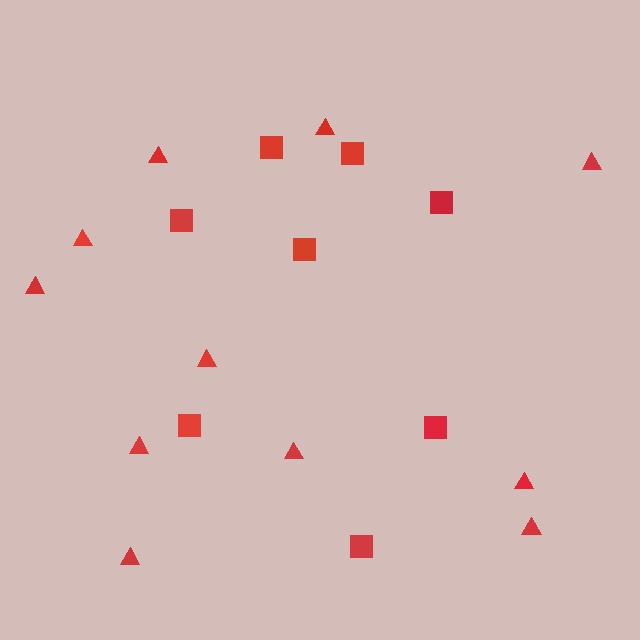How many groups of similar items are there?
There are 2 groups: one group of squares (8) and one group of triangles (11).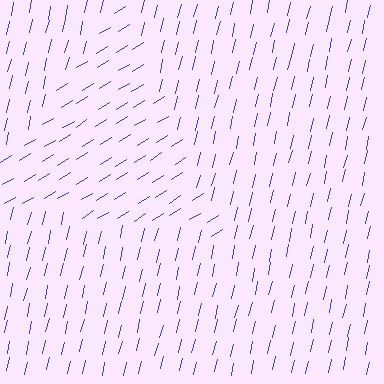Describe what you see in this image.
The image is filled with small blue line segments. A triangle region in the image has lines oriented differently from the surrounding lines, creating a visible texture boundary.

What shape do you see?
I see a triangle.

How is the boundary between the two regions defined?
The boundary is defined purely by a change in line orientation (approximately 45 degrees difference). All lines are the same color and thickness.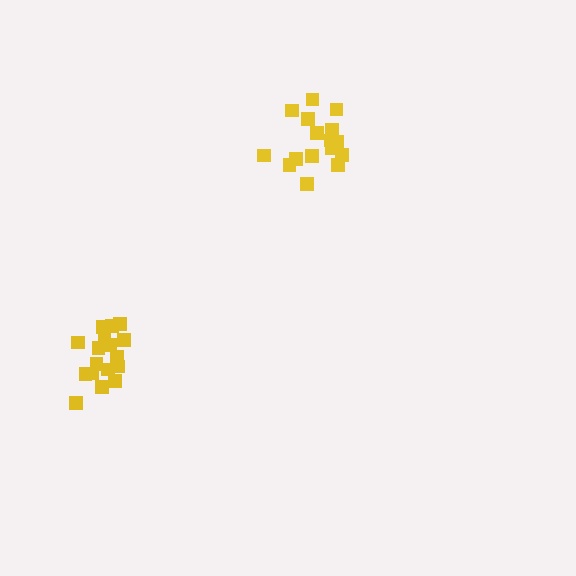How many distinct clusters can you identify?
There are 2 distinct clusters.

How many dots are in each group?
Group 1: 16 dots, Group 2: 17 dots (33 total).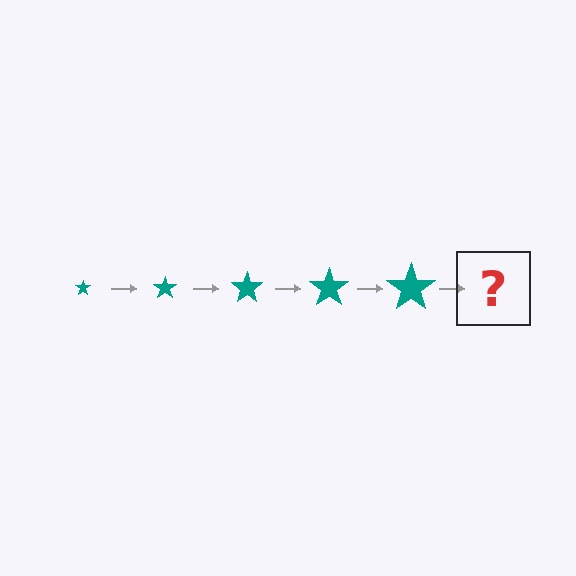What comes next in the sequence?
The next element should be a teal star, larger than the previous one.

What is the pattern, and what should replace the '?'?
The pattern is that the star gets progressively larger each step. The '?' should be a teal star, larger than the previous one.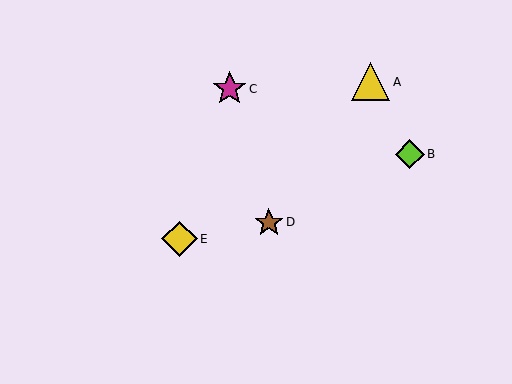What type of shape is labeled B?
Shape B is a lime diamond.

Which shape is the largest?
The yellow triangle (labeled A) is the largest.